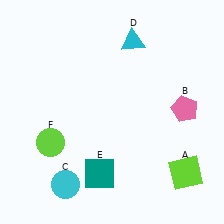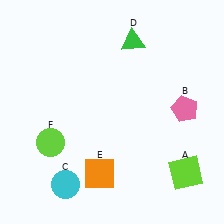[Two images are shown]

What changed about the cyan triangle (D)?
In Image 1, D is cyan. In Image 2, it changed to green.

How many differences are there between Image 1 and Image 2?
There are 2 differences between the two images.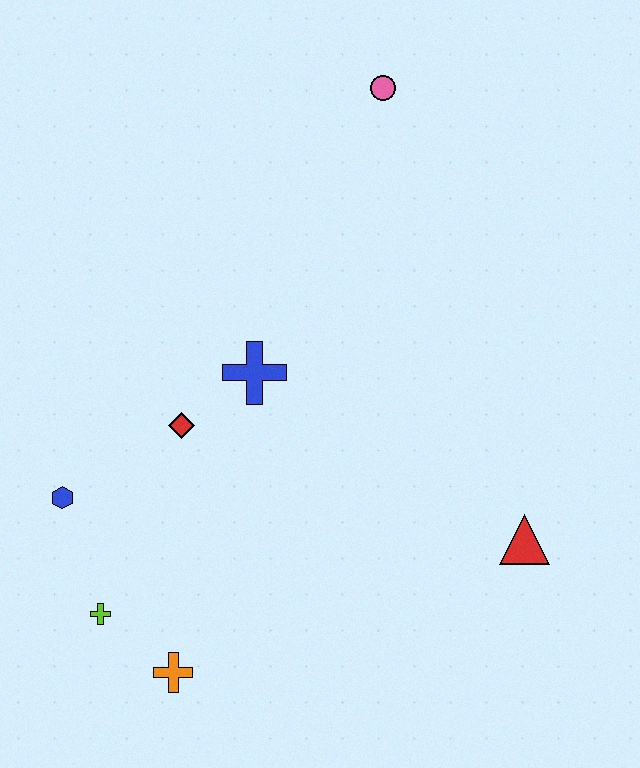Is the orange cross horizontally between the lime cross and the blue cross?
Yes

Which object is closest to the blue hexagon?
The lime cross is closest to the blue hexagon.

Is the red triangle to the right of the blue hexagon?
Yes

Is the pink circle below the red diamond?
No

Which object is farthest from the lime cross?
The pink circle is farthest from the lime cross.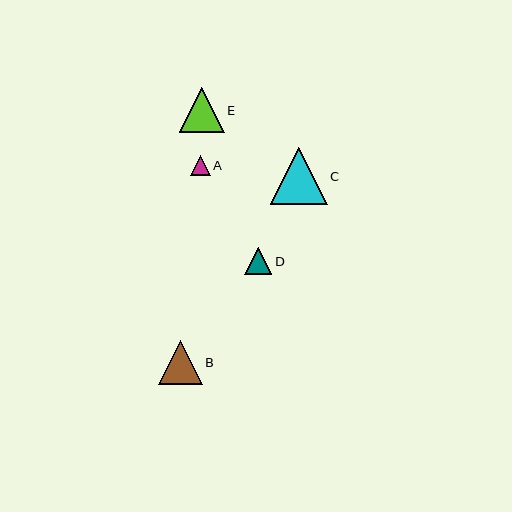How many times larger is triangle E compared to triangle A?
Triangle E is approximately 2.2 times the size of triangle A.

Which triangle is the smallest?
Triangle A is the smallest with a size of approximately 20 pixels.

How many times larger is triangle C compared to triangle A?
Triangle C is approximately 2.8 times the size of triangle A.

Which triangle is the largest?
Triangle C is the largest with a size of approximately 57 pixels.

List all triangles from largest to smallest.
From largest to smallest: C, E, B, D, A.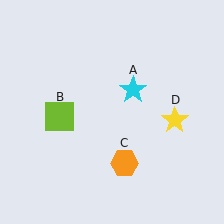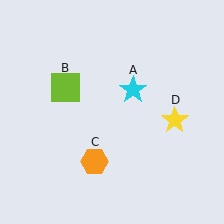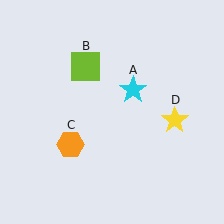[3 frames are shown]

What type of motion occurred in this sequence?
The lime square (object B), orange hexagon (object C) rotated clockwise around the center of the scene.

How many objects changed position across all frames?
2 objects changed position: lime square (object B), orange hexagon (object C).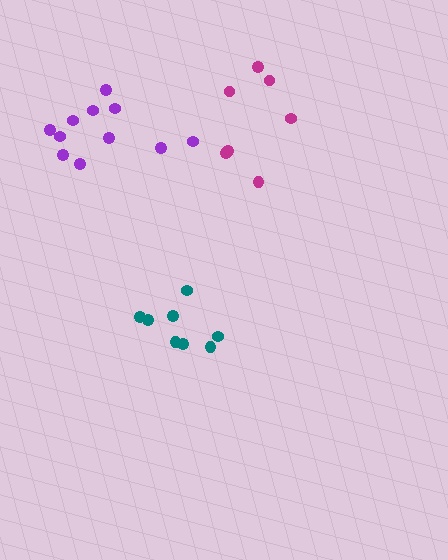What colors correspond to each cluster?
The clusters are colored: teal, magenta, purple.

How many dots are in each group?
Group 1: 8 dots, Group 2: 7 dots, Group 3: 11 dots (26 total).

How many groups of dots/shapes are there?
There are 3 groups.